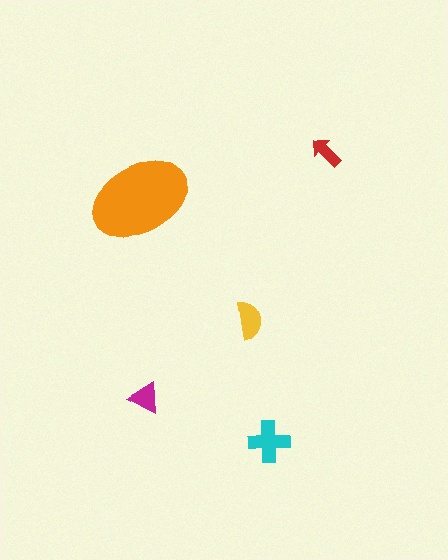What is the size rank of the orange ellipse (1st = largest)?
1st.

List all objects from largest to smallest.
The orange ellipse, the cyan cross, the yellow semicircle, the magenta triangle, the red arrow.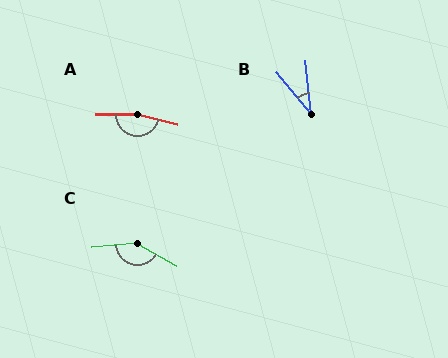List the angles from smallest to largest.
B (34°), C (145°), A (167°).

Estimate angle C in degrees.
Approximately 145 degrees.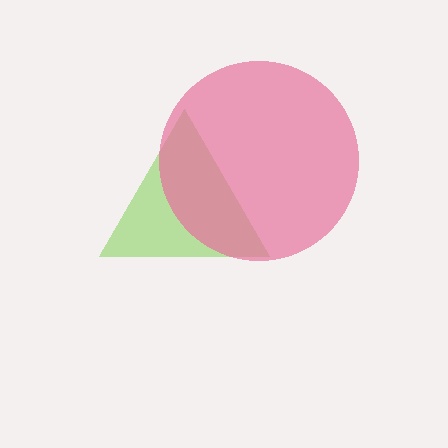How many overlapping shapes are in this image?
There are 2 overlapping shapes in the image.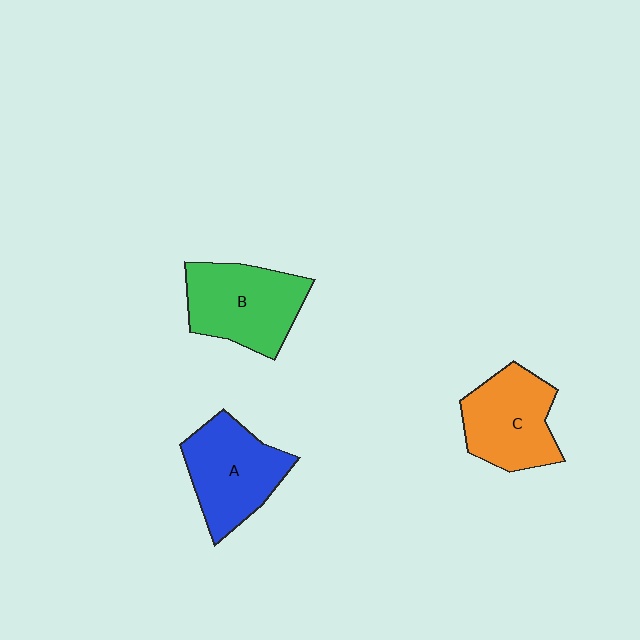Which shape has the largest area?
Shape B (green).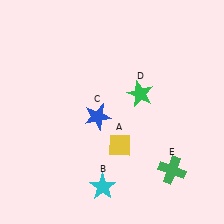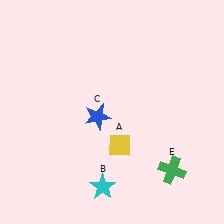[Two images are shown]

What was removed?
The green star (D) was removed in Image 2.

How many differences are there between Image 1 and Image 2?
There is 1 difference between the two images.